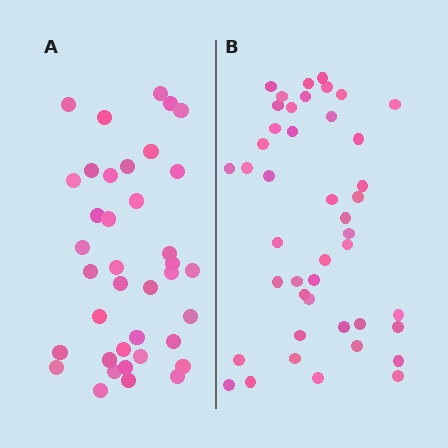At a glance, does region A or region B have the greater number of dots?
Region B (the right region) has more dots.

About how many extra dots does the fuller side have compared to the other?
Region B has about 6 more dots than region A.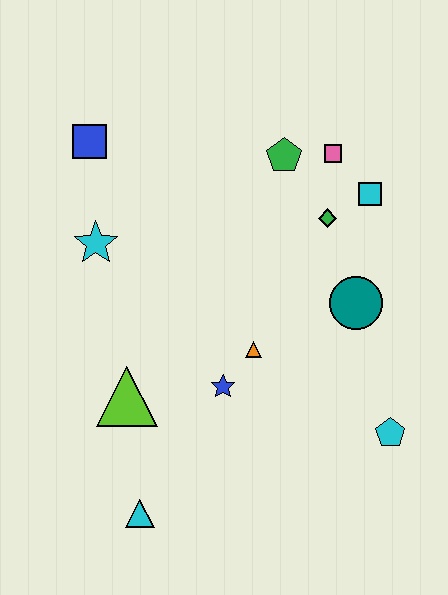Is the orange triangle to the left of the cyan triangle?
No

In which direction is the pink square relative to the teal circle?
The pink square is above the teal circle.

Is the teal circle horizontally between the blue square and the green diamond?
No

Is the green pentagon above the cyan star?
Yes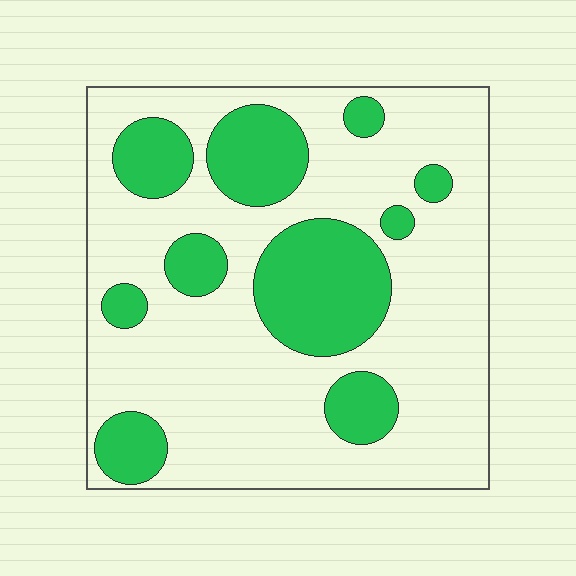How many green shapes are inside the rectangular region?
10.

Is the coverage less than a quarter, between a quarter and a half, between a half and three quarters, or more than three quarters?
Between a quarter and a half.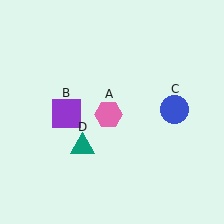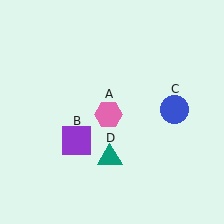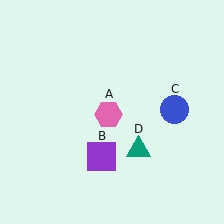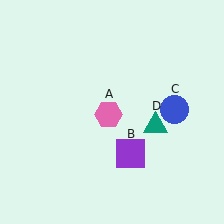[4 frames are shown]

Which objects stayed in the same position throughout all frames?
Pink hexagon (object A) and blue circle (object C) remained stationary.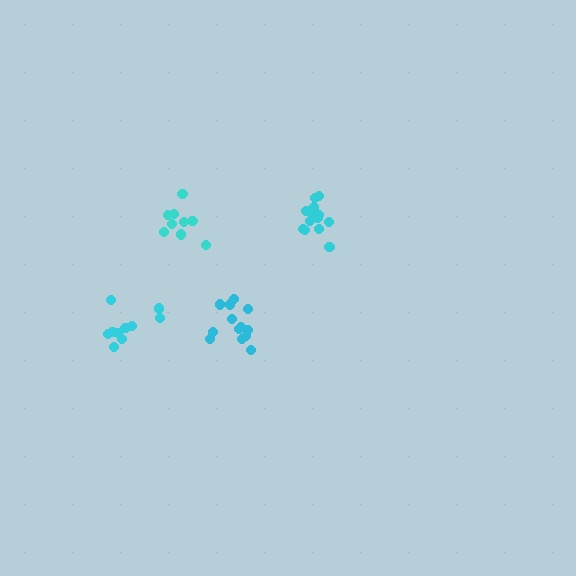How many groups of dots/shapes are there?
There are 4 groups.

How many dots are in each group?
Group 1: 10 dots, Group 2: 10 dots, Group 3: 13 dots, Group 4: 15 dots (48 total).